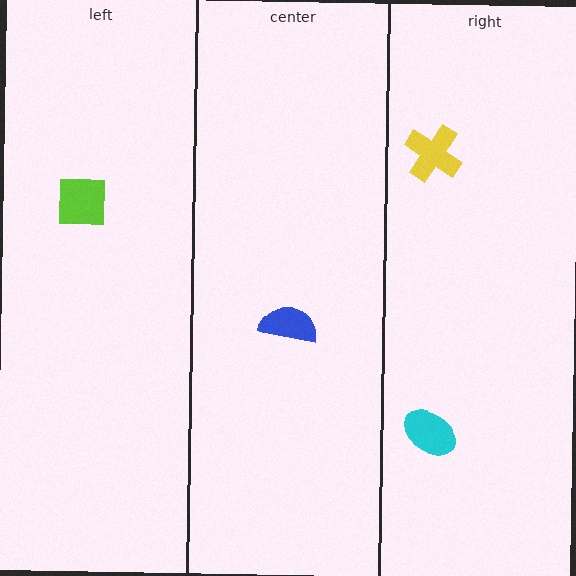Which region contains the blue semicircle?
The center region.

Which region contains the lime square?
The left region.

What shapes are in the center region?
The blue semicircle.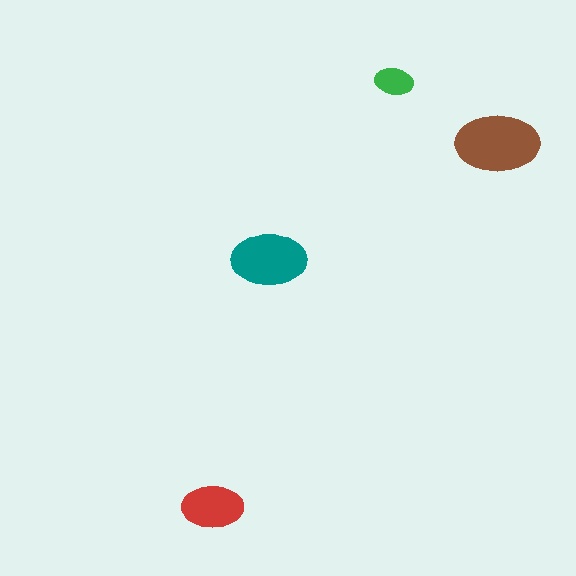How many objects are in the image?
There are 4 objects in the image.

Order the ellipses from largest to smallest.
the brown one, the teal one, the red one, the green one.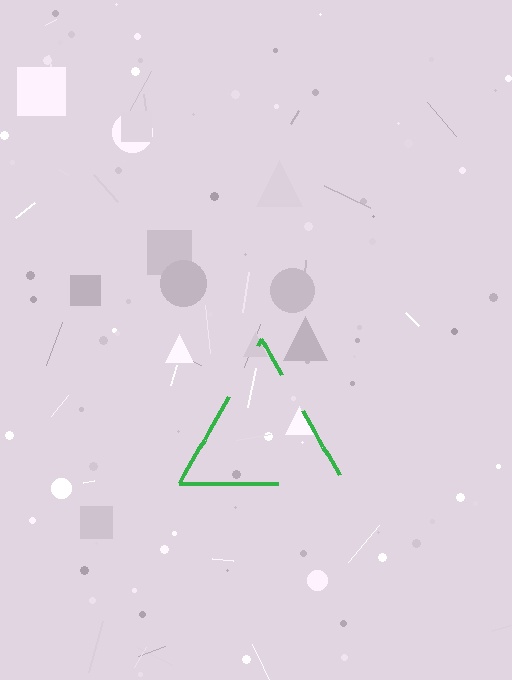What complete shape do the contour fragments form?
The contour fragments form a triangle.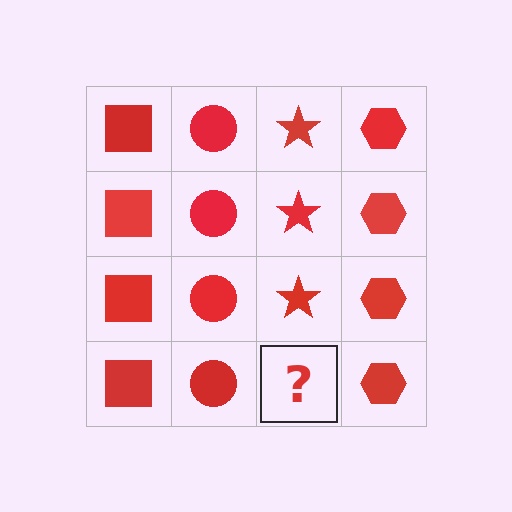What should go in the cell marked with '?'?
The missing cell should contain a red star.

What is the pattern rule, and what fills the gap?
The rule is that each column has a consistent shape. The gap should be filled with a red star.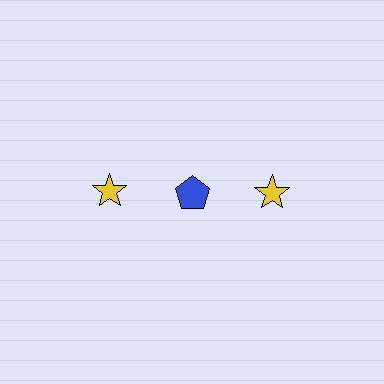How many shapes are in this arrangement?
There are 3 shapes arranged in a grid pattern.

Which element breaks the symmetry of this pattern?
The blue pentagon in the top row, second from left column breaks the symmetry. All other shapes are yellow stars.